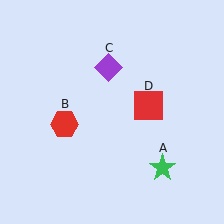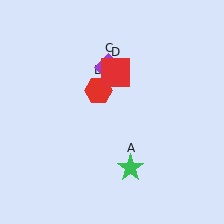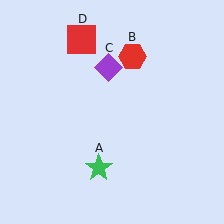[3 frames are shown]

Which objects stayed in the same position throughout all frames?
Purple diamond (object C) remained stationary.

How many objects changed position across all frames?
3 objects changed position: green star (object A), red hexagon (object B), red square (object D).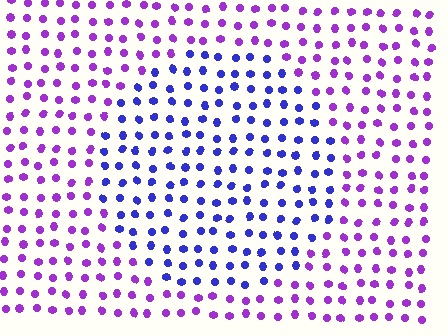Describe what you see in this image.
The image is filled with small purple elements in a uniform arrangement. A circle-shaped region is visible where the elements are tinted to a slightly different hue, forming a subtle color boundary.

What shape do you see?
I see a circle.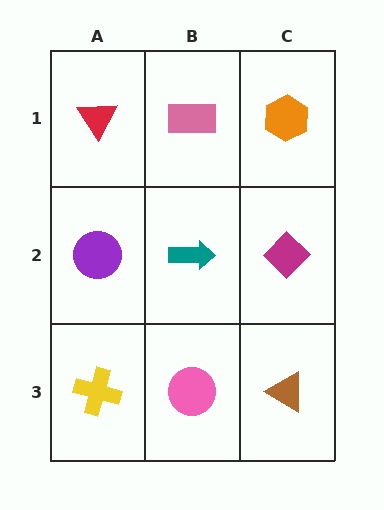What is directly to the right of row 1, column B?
An orange hexagon.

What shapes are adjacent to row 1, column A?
A purple circle (row 2, column A), a pink rectangle (row 1, column B).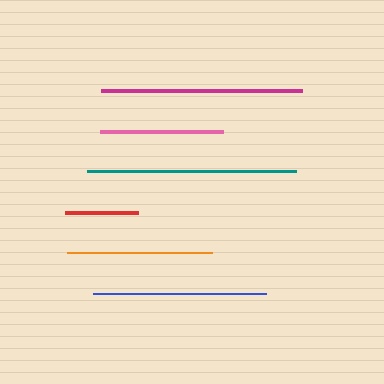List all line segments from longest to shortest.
From longest to shortest: teal, magenta, blue, orange, pink, red.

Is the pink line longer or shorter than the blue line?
The blue line is longer than the pink line.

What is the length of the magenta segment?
The magenta segment is approximately 201 pixels long.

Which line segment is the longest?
The teal line is the longest at approximately 209 pixels.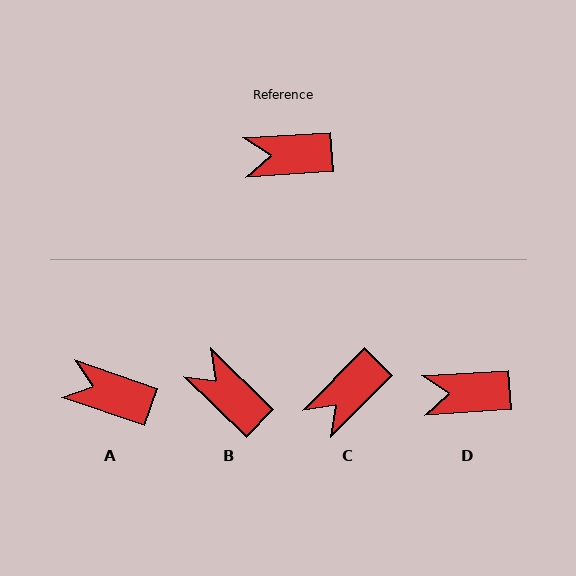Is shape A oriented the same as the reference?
No, it is off by about 23 degrees.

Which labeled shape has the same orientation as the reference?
D.